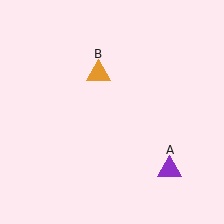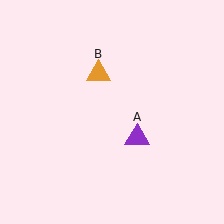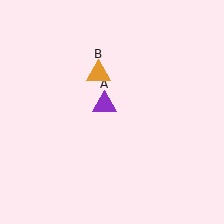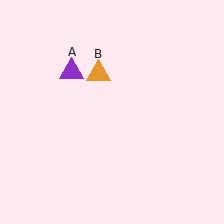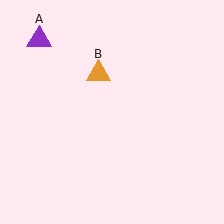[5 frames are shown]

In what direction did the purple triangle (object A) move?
The purple triangle (object A) moved up and to the left.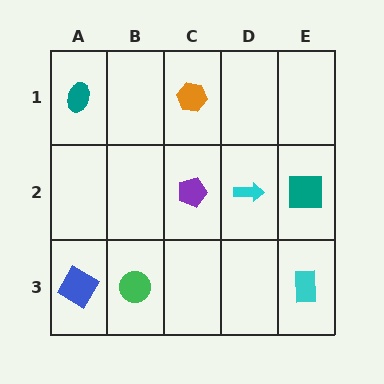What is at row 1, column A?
A teal ellipse.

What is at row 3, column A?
A blue diamond.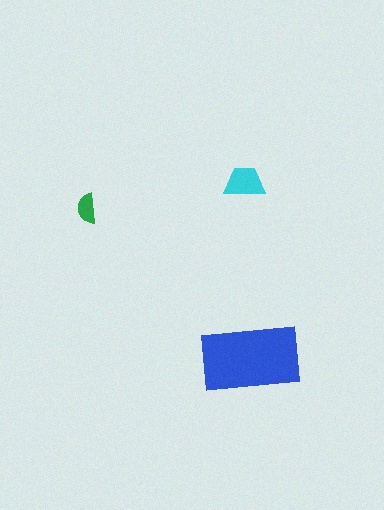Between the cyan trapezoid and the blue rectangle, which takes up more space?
The blue rectangle.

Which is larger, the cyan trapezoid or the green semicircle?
The cyan trapezoid.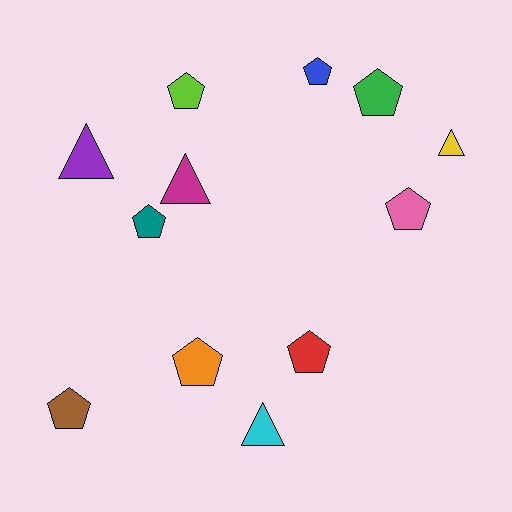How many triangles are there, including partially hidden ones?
There are 4 triangles.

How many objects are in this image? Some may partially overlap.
There are 12 objects.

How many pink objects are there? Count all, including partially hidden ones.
There is 1 pink object.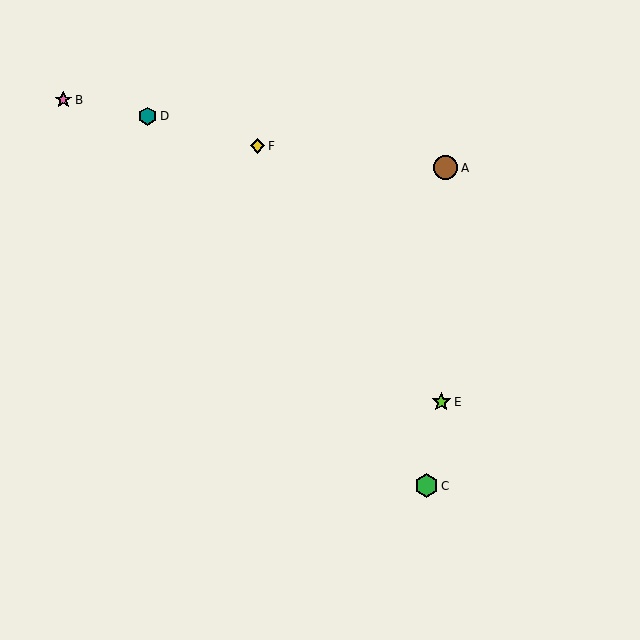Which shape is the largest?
The brown circle (labeled A) is the largest.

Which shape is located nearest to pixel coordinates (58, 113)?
The pink star (labeled B) at (63, 100) is nearest to that location.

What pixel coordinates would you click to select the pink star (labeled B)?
Click at (63, 100) to select the pink star B.